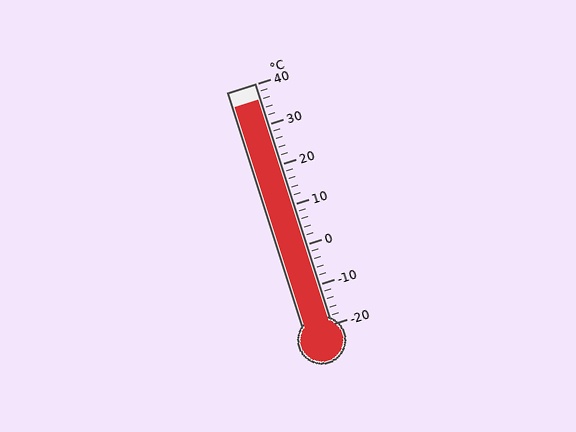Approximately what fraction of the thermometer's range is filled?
The thermometer is filled to approximately 95% of its range.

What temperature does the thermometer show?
The thermometer shows approximately 36°C.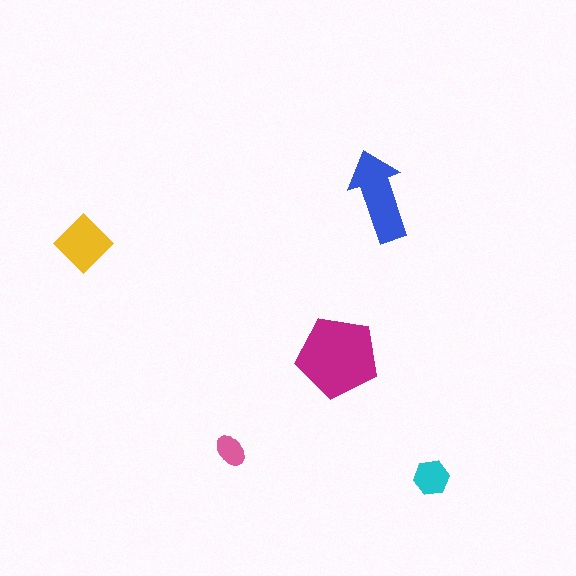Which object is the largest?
The magenta pentagon.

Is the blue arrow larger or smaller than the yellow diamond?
Larger.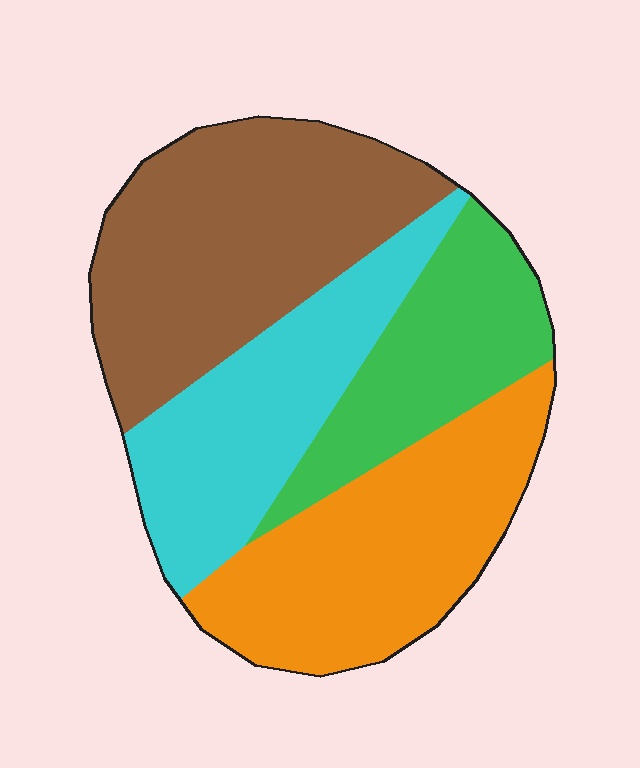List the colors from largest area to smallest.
From largest to smallest: brown, orange, cyan, green.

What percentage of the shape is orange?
Orange takes up about one quarter (1/4) of the shape.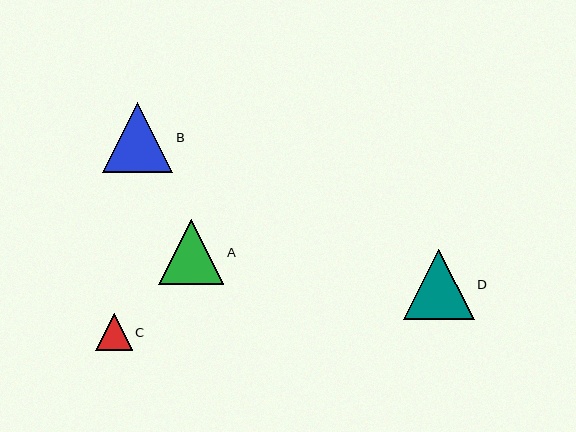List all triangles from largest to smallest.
From largest to smallest: D, B, A, C.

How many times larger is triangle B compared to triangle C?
Triangle B is approximately 1.9 times the size of triangle C.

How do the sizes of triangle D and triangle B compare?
Triangle D and triangle B are approximately the same size.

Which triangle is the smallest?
Triangle C is the smallest with a size of approximately 37 pixels.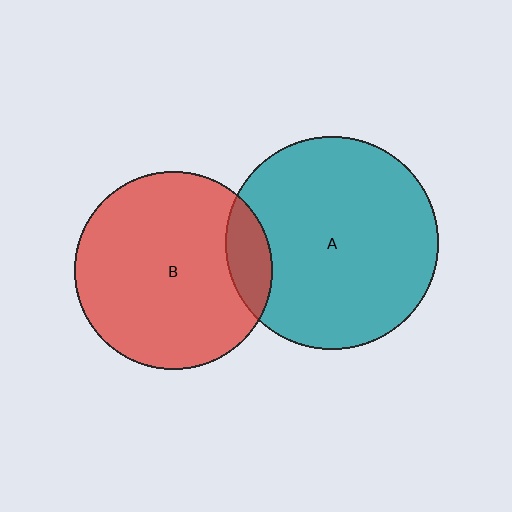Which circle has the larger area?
Circle A (teal).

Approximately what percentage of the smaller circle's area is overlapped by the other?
Approximately 10%.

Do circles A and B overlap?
Yes.